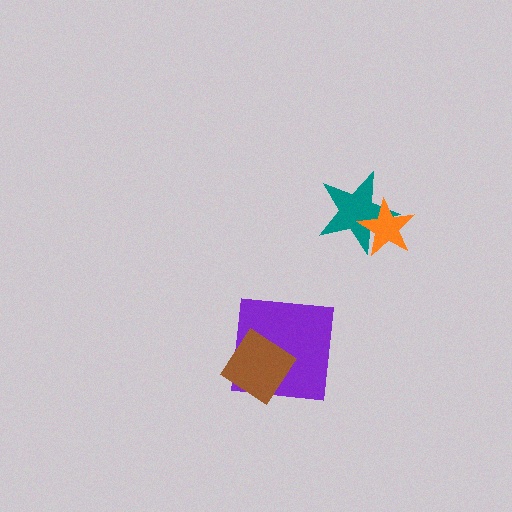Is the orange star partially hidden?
No, no other shape covers it.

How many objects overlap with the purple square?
1 object overlaps with the purple square.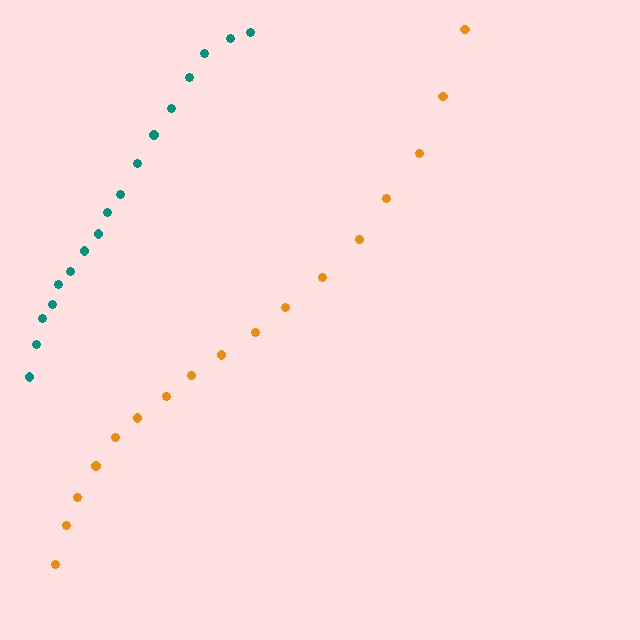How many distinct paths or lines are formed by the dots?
There are 2 distinct paths.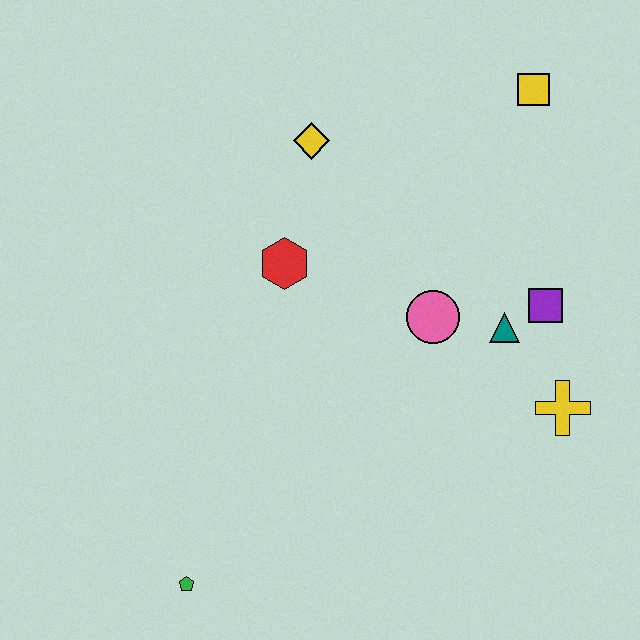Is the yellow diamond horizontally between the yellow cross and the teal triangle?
No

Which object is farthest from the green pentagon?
The yellow square is farthest from the green pentagon.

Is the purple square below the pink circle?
No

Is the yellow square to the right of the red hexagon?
Yes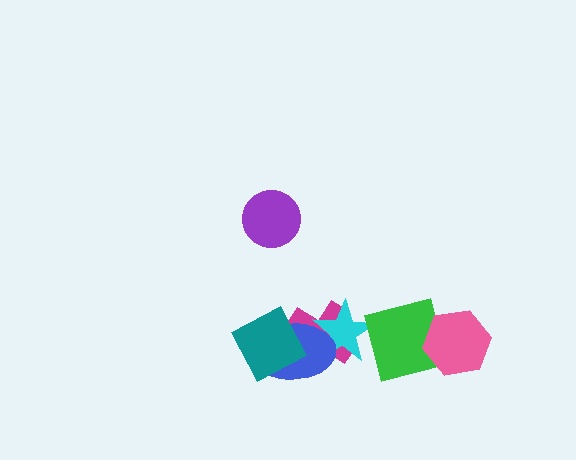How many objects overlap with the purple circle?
0 objects overlap with the purple circle.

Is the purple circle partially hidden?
No, no other shape covers it.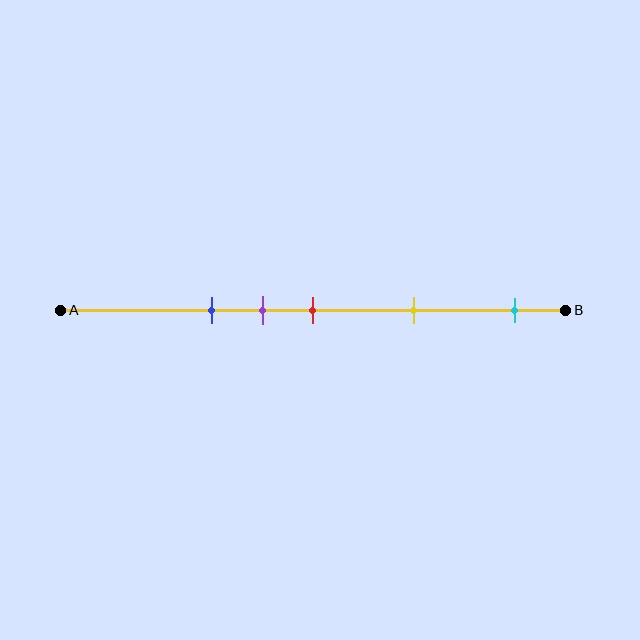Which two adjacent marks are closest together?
The purple and red marks are the closest adjacent pair.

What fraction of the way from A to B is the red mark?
The red mark is approximately 50% (0.5) of the way from A to B.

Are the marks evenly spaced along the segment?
No, the marks are not evenly spaced.